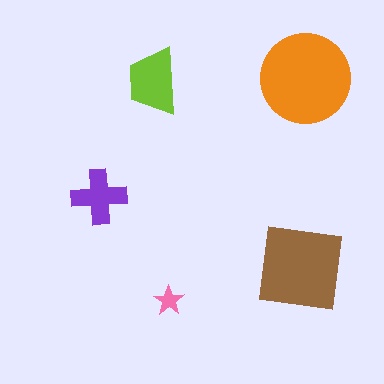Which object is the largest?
The orange circle.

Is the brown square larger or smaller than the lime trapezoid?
Larger.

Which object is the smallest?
The pink star.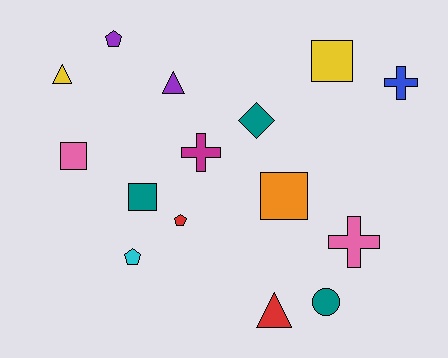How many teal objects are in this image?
There are 3 teal objects.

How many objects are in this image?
There are 15 objects.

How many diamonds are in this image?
There is 1 diamond.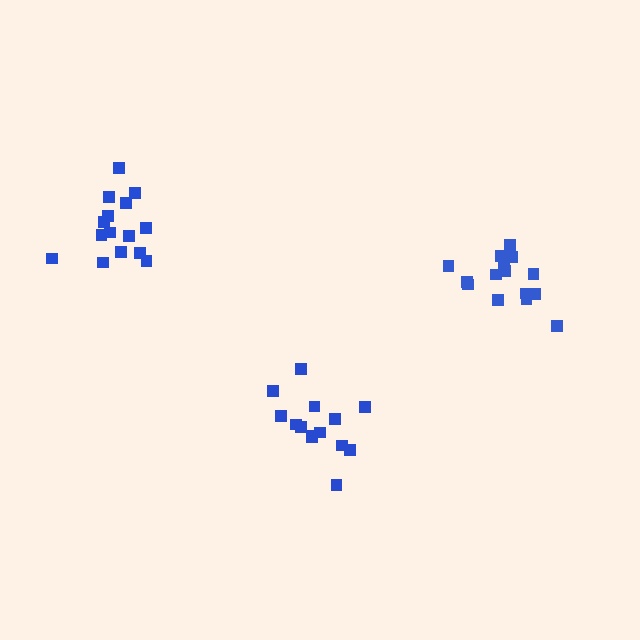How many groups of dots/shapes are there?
There are 3 groups.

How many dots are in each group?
Group 1: 15 dots, Group 2: 15 dots, Group 3: 14 dots (44 total).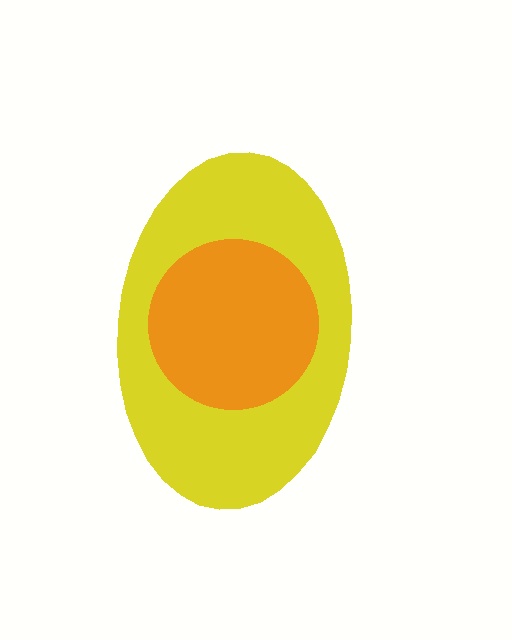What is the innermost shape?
The orange circle.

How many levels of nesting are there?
2.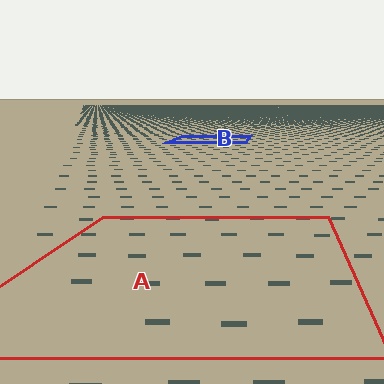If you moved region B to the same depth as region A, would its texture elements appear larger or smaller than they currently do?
They would appear larger. At a closer depth, the same texture elements are projected at a bigger on-screen size.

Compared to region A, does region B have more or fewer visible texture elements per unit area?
Region B has more texture elements per unit area — they are packed more densely because it is farther away.